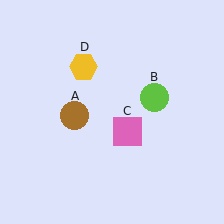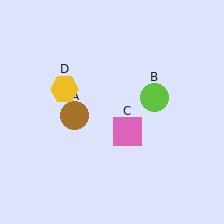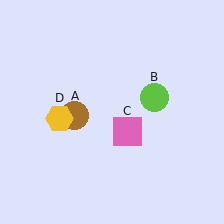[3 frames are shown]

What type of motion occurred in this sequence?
The yellow hexagon (object D) rotated counterclockwise around the center of the scene.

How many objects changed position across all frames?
1 object changed position: yellow hexagon (object D).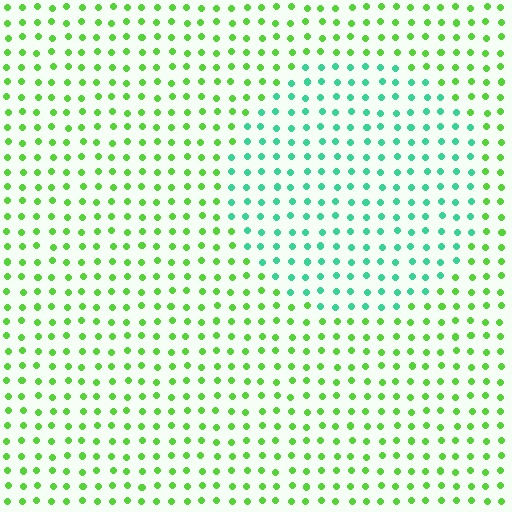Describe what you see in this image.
The image is filled with small lime elements in a uniform arrangement. A circle-shaped region is visible where the elements are tinted to a slightly different hue, forming a subtle color boundary.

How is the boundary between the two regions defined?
The boundary is defined purely by a slight shift in hue (about 47 degrees). Spacing, size, and orientation are identical on both sides.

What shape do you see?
I see a circle.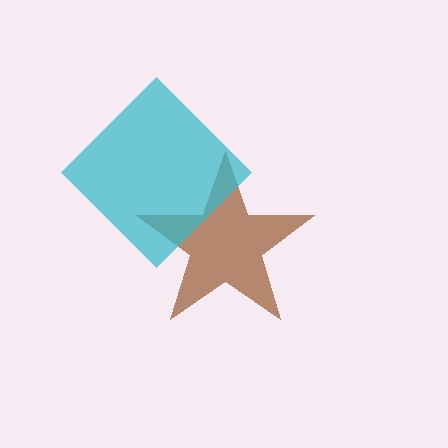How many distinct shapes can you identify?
There are 2 distinct shapes: a brown star, a cyan diamond.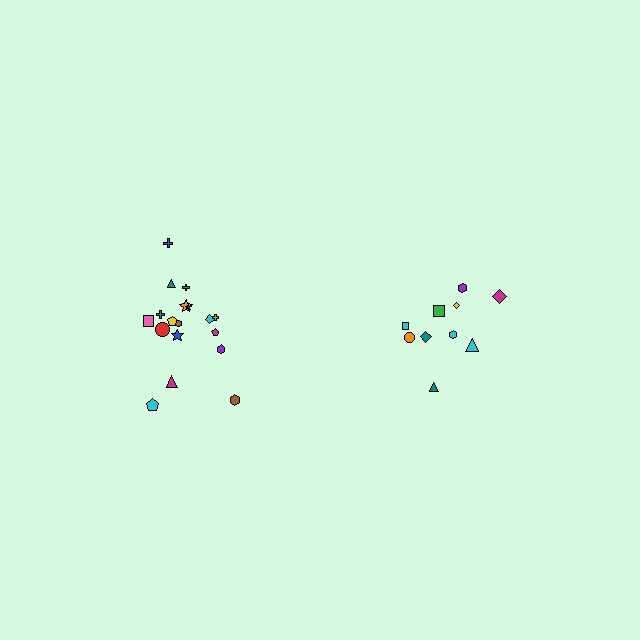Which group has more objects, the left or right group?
The left group.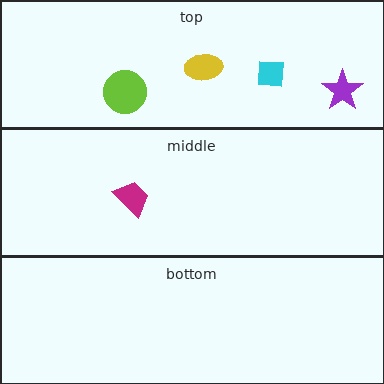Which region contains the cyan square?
The top region.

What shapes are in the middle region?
The magenta trapezoid.